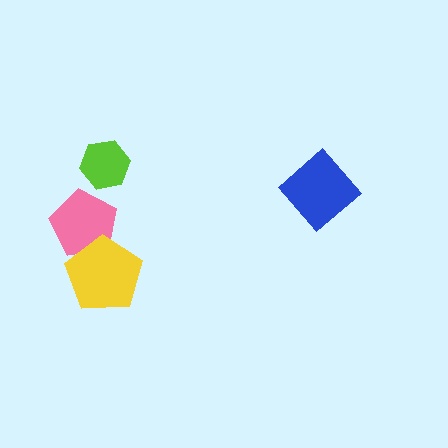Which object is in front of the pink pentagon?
The yellow pentagon is in front of the pink pentagon.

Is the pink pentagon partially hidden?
Yes, it is partially covered by another shape.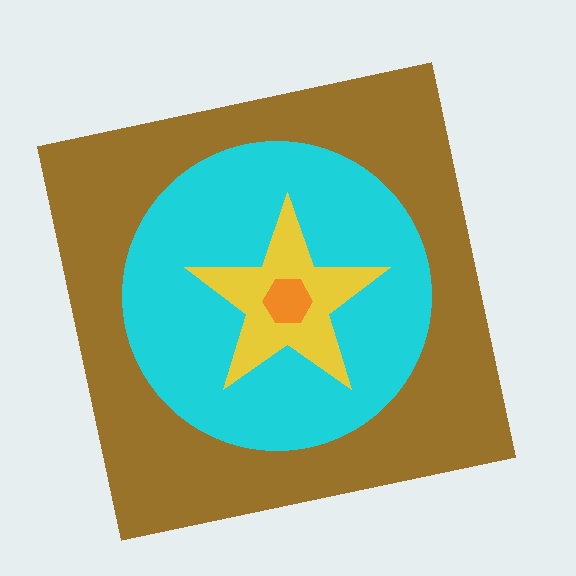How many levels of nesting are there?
4.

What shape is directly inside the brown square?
The cyan circle.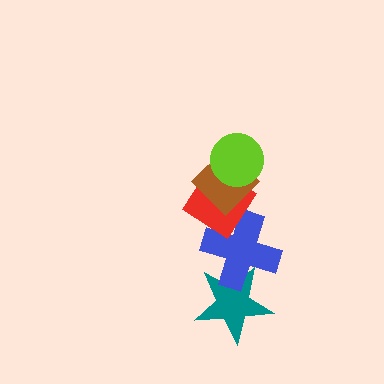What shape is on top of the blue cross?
The red diamond is on top of the blue cross.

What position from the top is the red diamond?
The red diamond is 3rd from the top.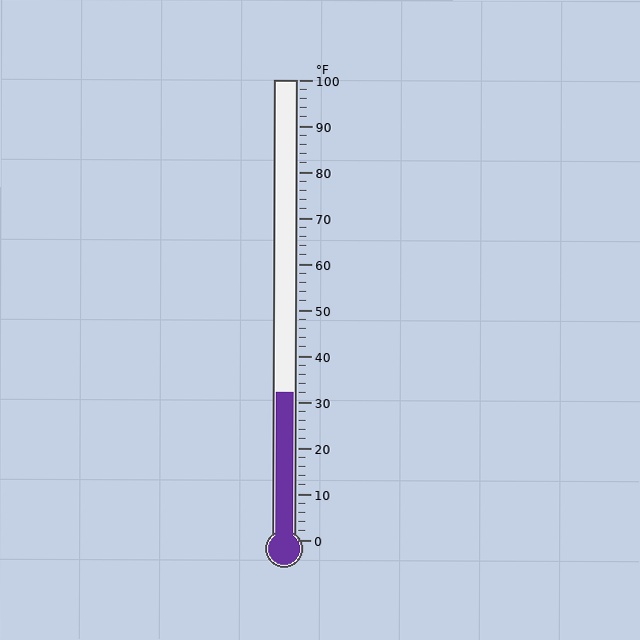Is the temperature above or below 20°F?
The temperature is above 20°F.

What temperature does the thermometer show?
The thermometer shows approximately 32°F.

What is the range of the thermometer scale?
The thermometer scale ranges from 0°F to 100°F.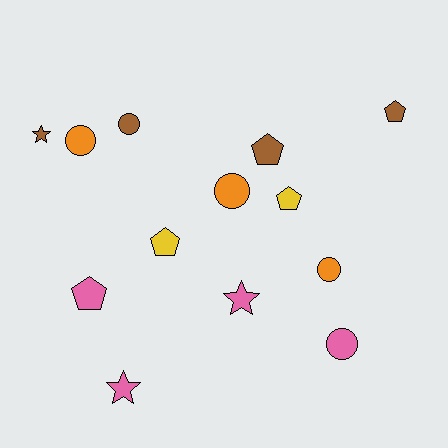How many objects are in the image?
There are 13 objects.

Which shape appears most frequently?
Circle, with 5 objects.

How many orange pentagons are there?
There are no orange pentagons.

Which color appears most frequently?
Pink, with 4 objects.